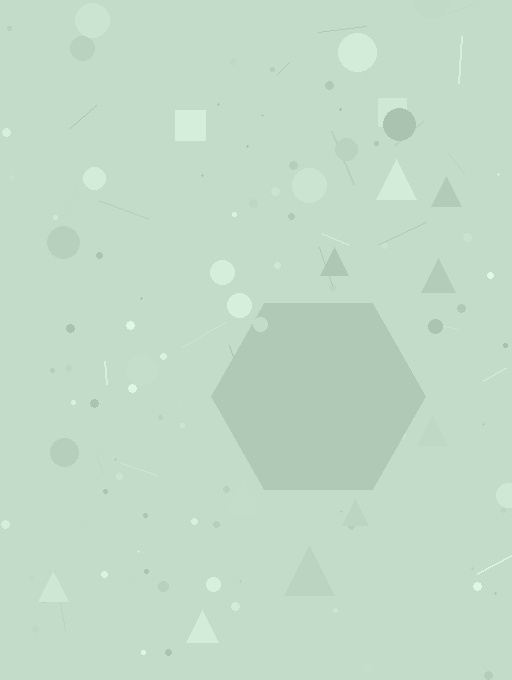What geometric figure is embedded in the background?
A hexagon is embedded in the background.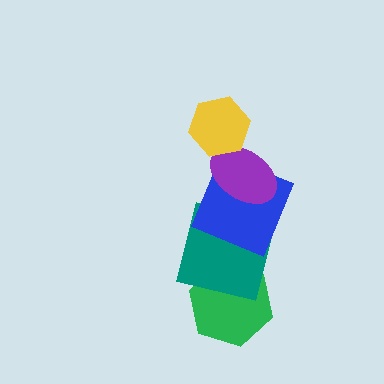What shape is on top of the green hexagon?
The teal square is on top of the green hexagon.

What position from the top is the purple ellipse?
The purple ellipse is 2nd from the top.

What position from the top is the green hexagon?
The green hexagon is 5th from the top.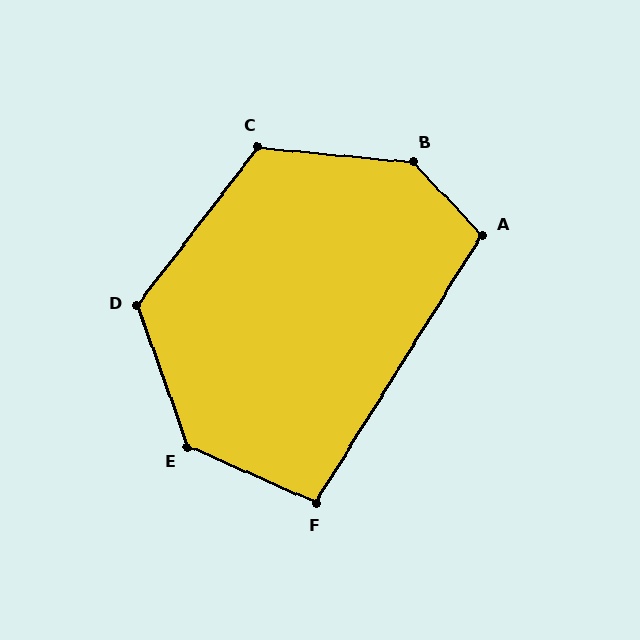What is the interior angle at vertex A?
Approximately 105 degrees (obtuse).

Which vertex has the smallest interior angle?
F, at approximately 98 degrees.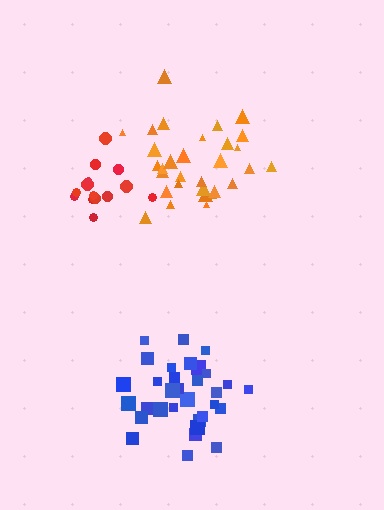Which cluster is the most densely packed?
Blue.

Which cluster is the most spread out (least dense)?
Orange.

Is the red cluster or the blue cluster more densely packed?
Blue.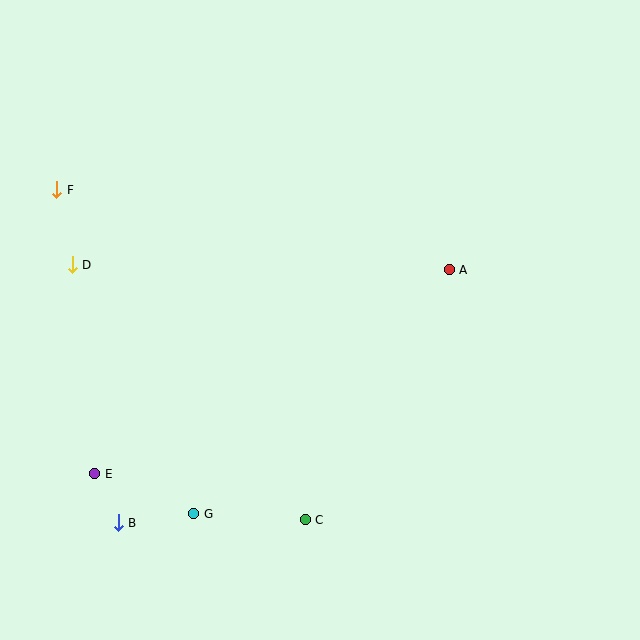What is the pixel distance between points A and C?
The distance between A and C is 289 pixels.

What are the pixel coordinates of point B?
Point B is at (118, 523).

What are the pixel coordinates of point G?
Point G is at (194, 514).